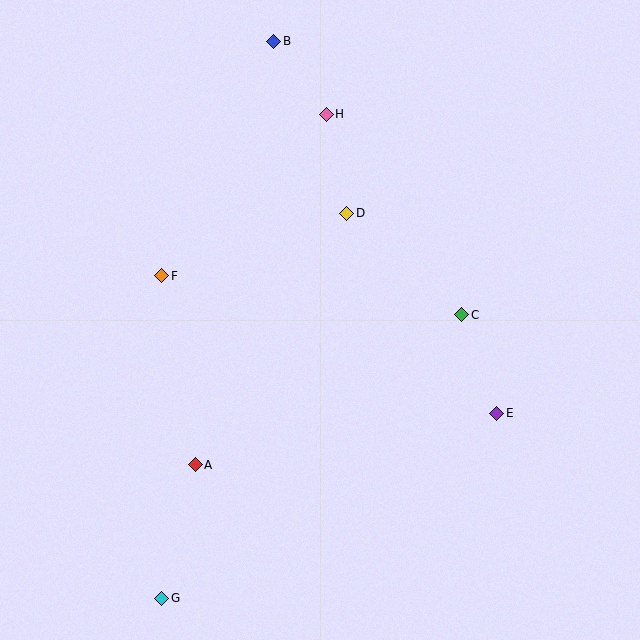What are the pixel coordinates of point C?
Point C is at (462, 315).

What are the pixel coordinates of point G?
Point G is at (162, 598).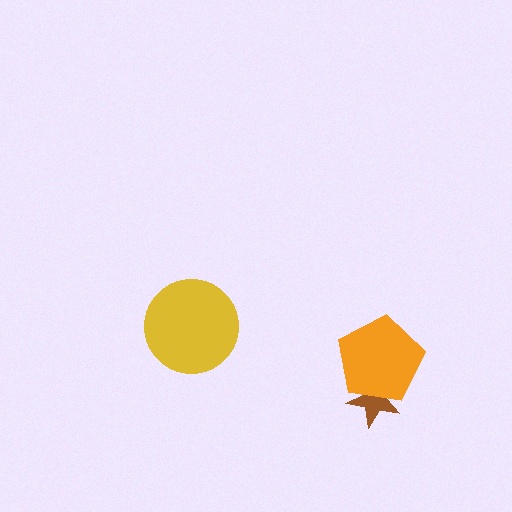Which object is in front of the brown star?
The orange pentagon is in front of the brown star.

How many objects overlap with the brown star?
1 object overlaps with the brown star.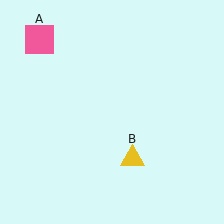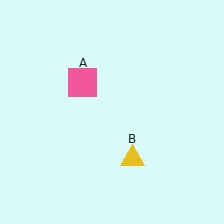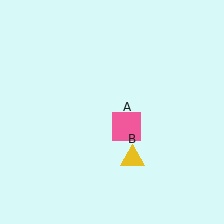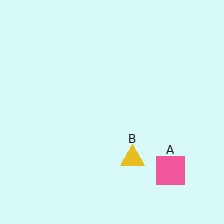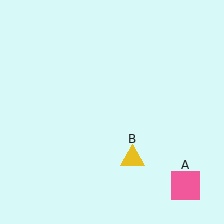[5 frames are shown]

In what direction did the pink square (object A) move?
The pink square (object A) moved down and to the right.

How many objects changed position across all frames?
1 object changed position: pink square (object A).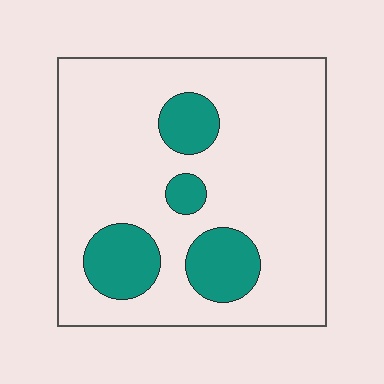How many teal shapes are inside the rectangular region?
4.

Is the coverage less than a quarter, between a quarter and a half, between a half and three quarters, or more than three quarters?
Less than a quarter.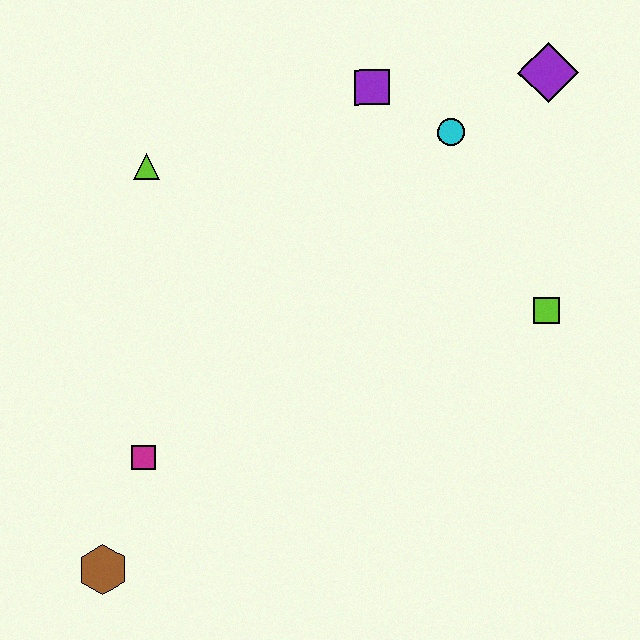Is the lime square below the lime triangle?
Yes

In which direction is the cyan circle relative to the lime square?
The cyan circle is above the lime square.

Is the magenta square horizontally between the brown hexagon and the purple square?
Yes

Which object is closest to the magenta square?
The brown hexagon is closest to the magenta square.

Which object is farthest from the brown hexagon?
The purple diamond is farthest from the brown hexagon.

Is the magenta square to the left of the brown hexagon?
No